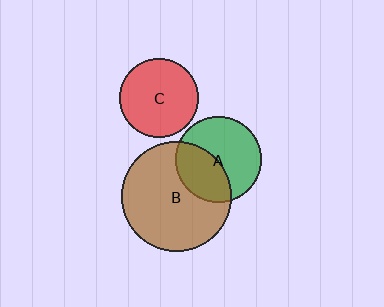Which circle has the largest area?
Circle B (brown).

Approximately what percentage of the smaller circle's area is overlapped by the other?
Approximately 40%.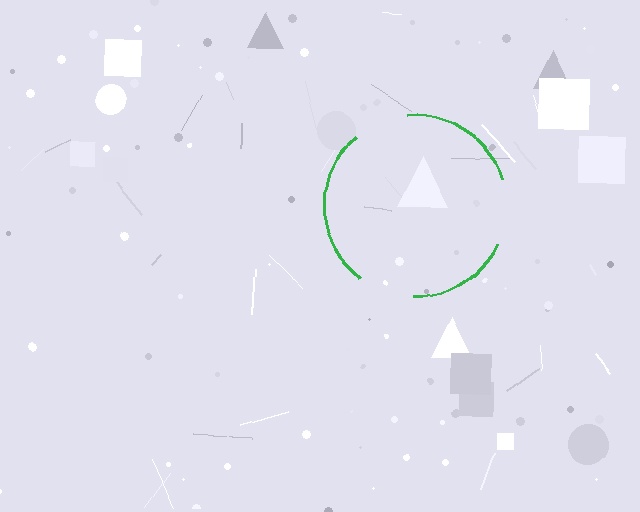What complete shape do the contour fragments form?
The contour fragments form a circle.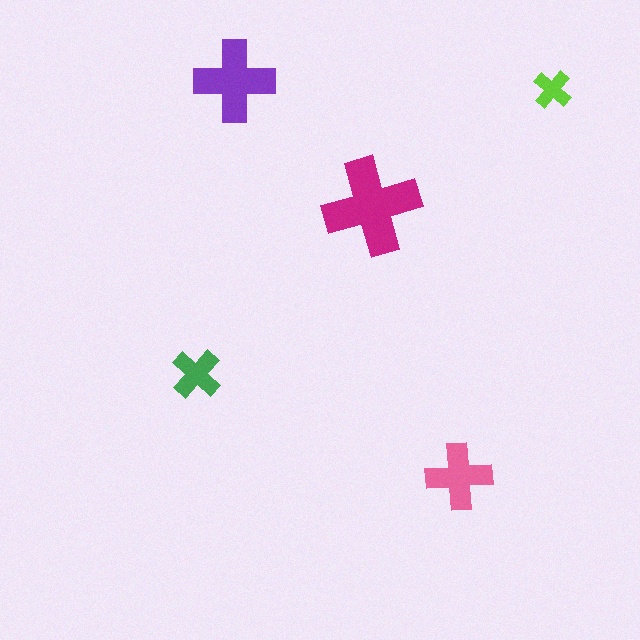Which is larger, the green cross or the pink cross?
The pink one.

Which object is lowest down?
The pink cross is bottommost.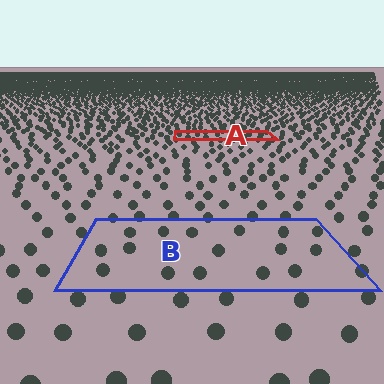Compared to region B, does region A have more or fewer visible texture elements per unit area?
Region A has more texture elements per unit area — they are packed more densely because it is farther away.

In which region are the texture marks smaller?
The texture marks are smaller in region A, because it is farther away.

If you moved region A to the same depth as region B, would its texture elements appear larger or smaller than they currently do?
They would appear larger. At a closer depth, the same texture elements are projected at a bigger on-screen size.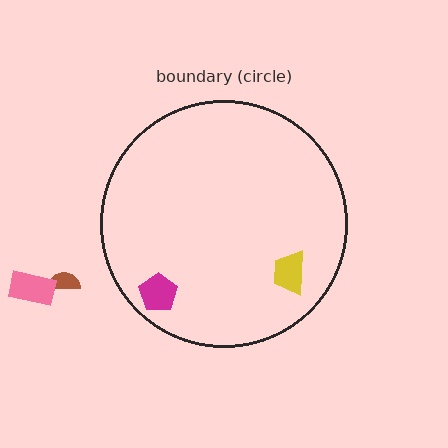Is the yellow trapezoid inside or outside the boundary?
Inside.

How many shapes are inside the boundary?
2 inside, 2 outside.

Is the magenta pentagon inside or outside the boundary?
Inside.